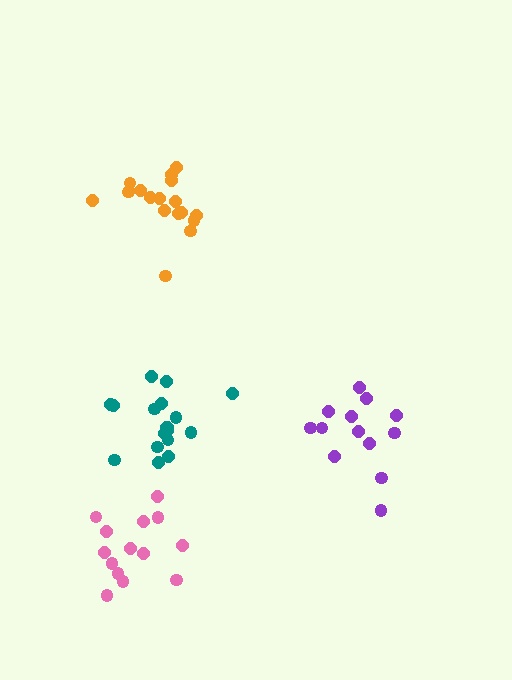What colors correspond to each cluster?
The clusters are colored: teal, orange, purple, pink.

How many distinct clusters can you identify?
There are 4 distinct clusters.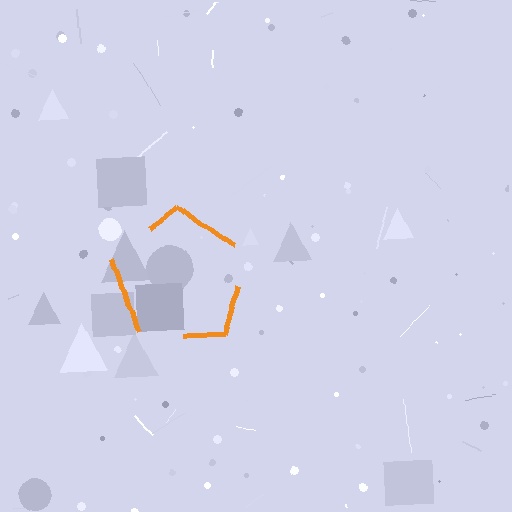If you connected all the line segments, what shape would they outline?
They would outline a pentagon.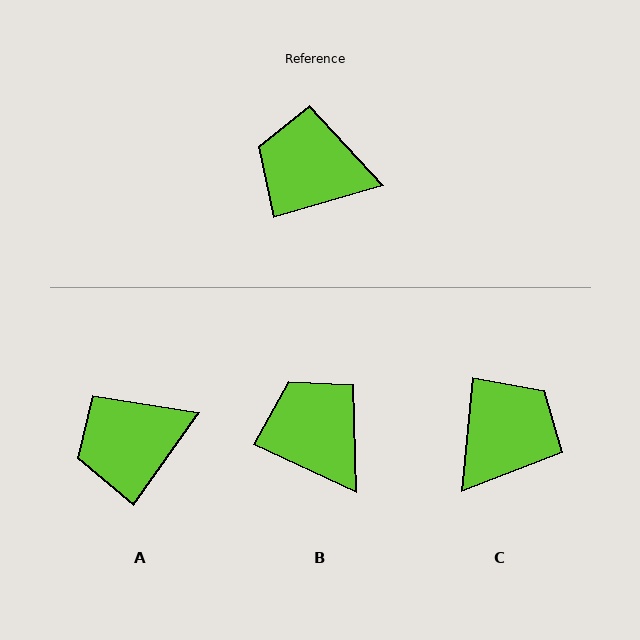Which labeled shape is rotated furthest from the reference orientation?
C, about 112 degrees away.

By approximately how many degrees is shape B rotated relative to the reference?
Approximately 41 degrees clockwise.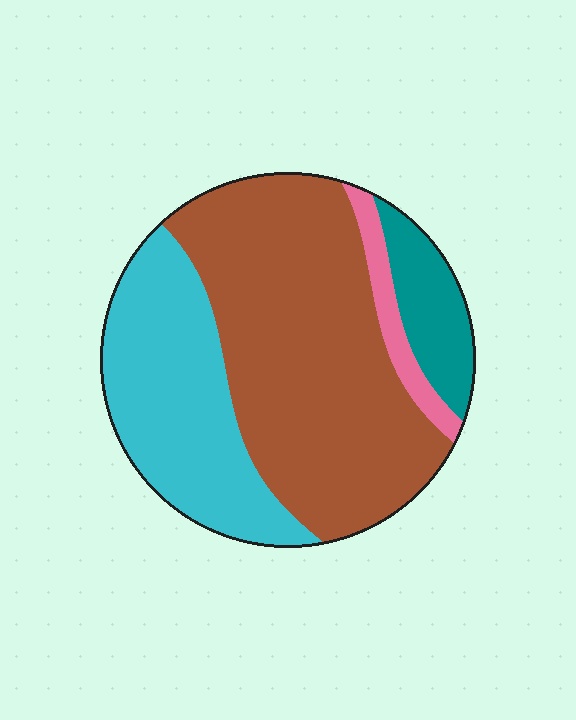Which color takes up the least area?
Pink, at roughly 5%.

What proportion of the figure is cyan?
Cyan takes up about one third (1/3) of the figure.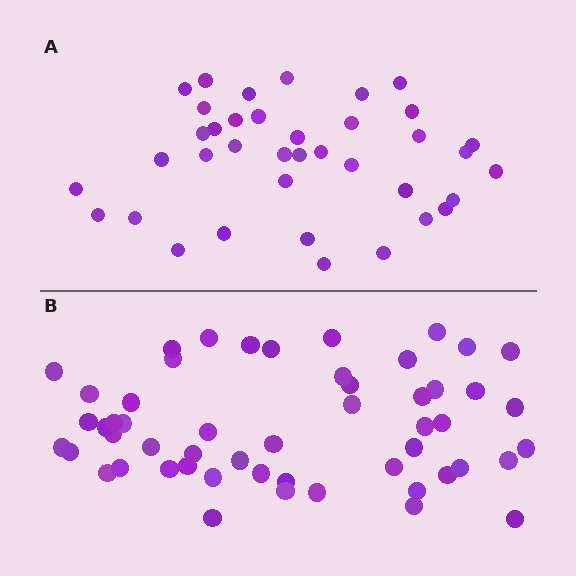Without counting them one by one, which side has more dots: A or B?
Region B (the bottom region) has more dots.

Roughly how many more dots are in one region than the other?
Region B has approximately 15 more dots than region A.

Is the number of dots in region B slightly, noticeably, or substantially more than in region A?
Region B has noticeably more, but not dramatically so. The ratio is roughly 1.4 to 1.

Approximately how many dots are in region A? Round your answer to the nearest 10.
About 40 dots. (The exact count is 38, which rounds to 40.)